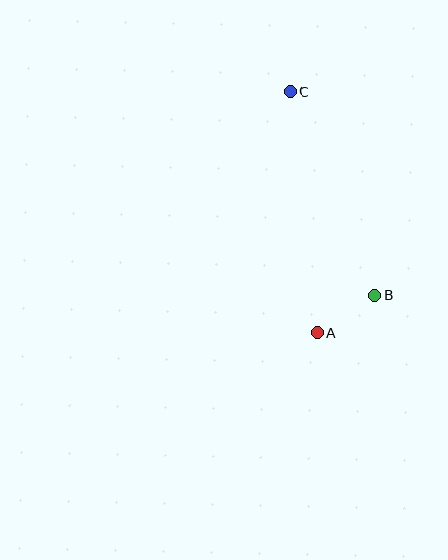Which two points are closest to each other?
Points A and B are closest to each other.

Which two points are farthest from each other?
Points A and C are farthest from each other.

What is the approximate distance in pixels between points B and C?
The distance between B and C is approximately 220 pixels.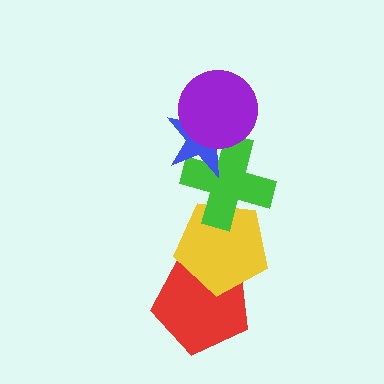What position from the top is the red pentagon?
The red pentagon is 5th from the top.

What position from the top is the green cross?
The green cross is 3rd from the top.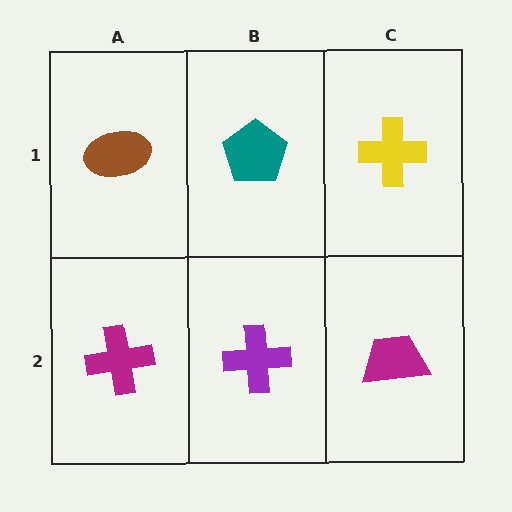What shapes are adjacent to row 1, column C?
A magenta trapezoid (row 2, column C), a teal pentagon (row 1, column B).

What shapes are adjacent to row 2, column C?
A yellow cross (row 1, column C), a purple cross (row 2, column B).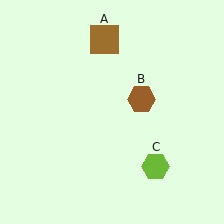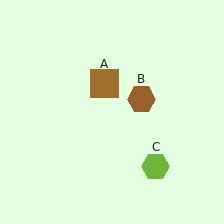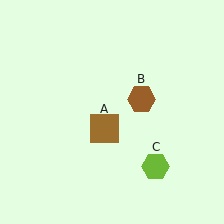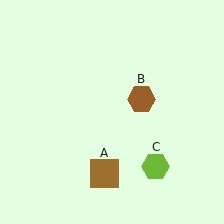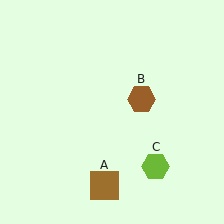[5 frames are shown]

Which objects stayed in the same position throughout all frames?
Brown hexagon (object B) and lime hexagon (object C) remained stationary.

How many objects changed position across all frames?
1 object changed position: brown square (object A).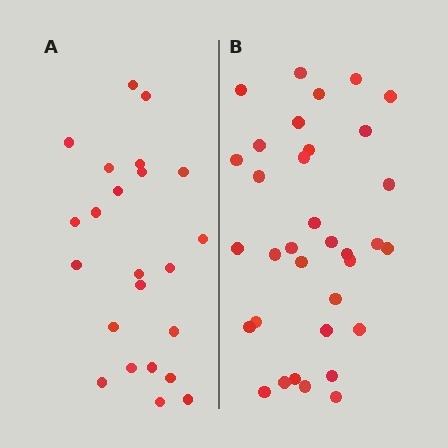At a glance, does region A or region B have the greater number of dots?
Region B (the right region) has more dots.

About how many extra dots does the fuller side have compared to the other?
Region B has roughly 12 or so more dots than region A.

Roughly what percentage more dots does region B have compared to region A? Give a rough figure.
About 50% more.